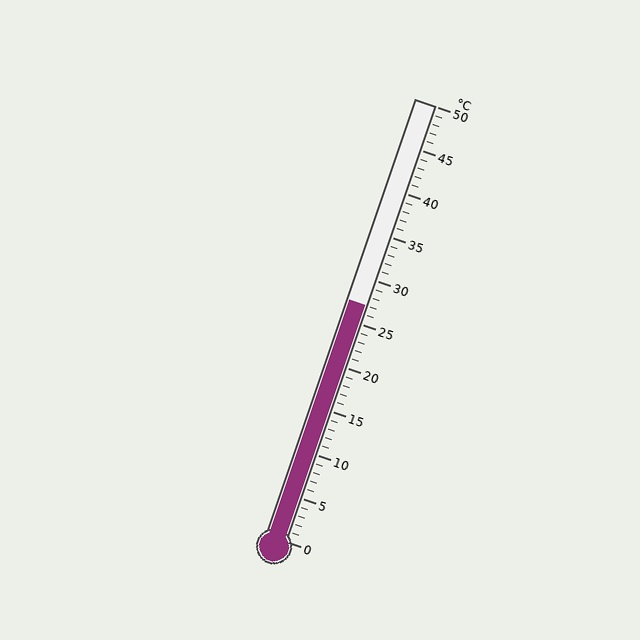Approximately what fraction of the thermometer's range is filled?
The thermometer is filled to approximately 55% of its range.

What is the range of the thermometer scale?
The thermometer scale ranges from 0°C to 50°C.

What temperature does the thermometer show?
The thermometer shows approximately 27°C.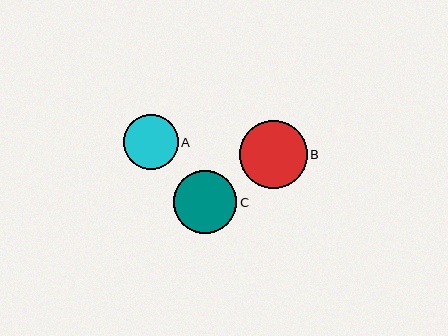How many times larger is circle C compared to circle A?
Circle C is approximately 1.2 times the size of circle A.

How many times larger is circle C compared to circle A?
Circle C is approximately 1.2 times the size of circle A.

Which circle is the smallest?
Circle A is the smallest with a size of approximately 55 pixels.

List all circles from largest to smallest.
From largest to smallest: B, C, A.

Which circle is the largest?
Circle B is the largest with a size of approximately 68 pixels.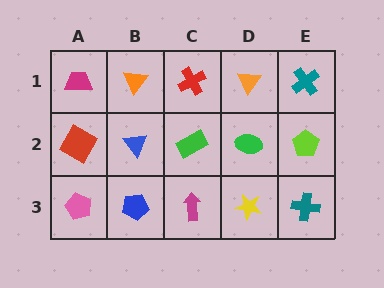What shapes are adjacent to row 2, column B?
An orange triangle (row 1, column B), a blue pentagon (row 3, column B), a red square (row 2, column A), a green rectangle (row 2, column C).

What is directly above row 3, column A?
A red square.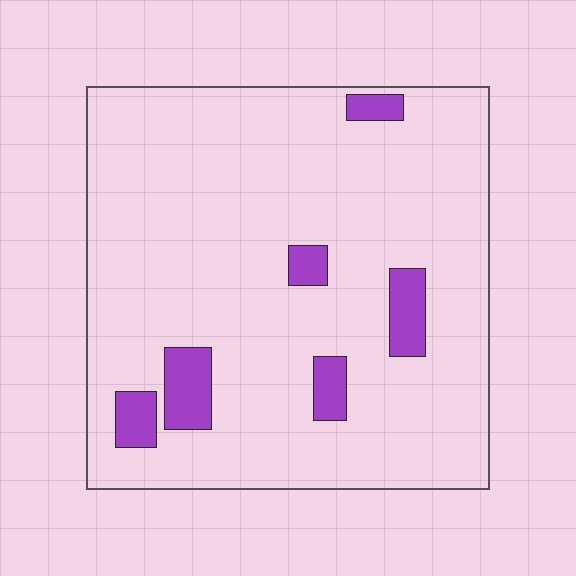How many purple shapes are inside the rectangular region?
6.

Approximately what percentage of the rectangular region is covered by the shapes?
Approximately 10%.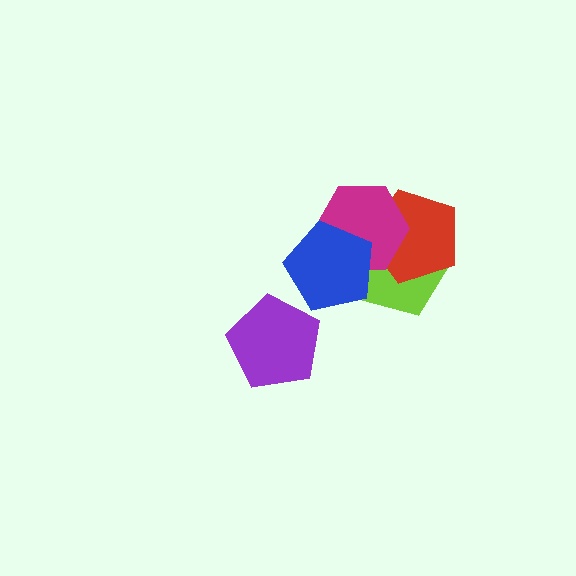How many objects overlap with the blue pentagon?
2 objects overlap with the blue pentagon.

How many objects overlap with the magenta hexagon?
3 objects overlap with the magenta hexagon.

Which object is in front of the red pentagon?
The magenta hexagon is in front of the red pentagon.